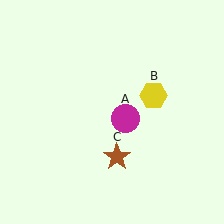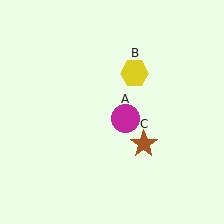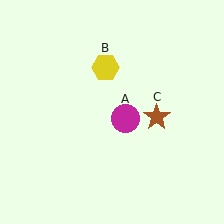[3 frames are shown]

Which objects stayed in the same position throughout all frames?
Magenta circle (object A) remained stationary.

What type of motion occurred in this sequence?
The yellow hexagon (object B), brown star (object C) rotated counterclockwise around the center of the scene.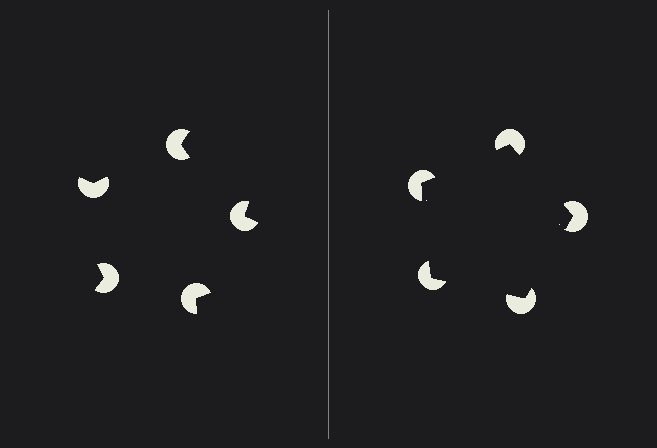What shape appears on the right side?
An illusory pentagon.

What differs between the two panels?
The pac-man discs are positioned identically on both sides; only the wedge orientations differ. On the right they align to a pentagon; on the left they are misaligned.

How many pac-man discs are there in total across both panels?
10 — 5 on each side.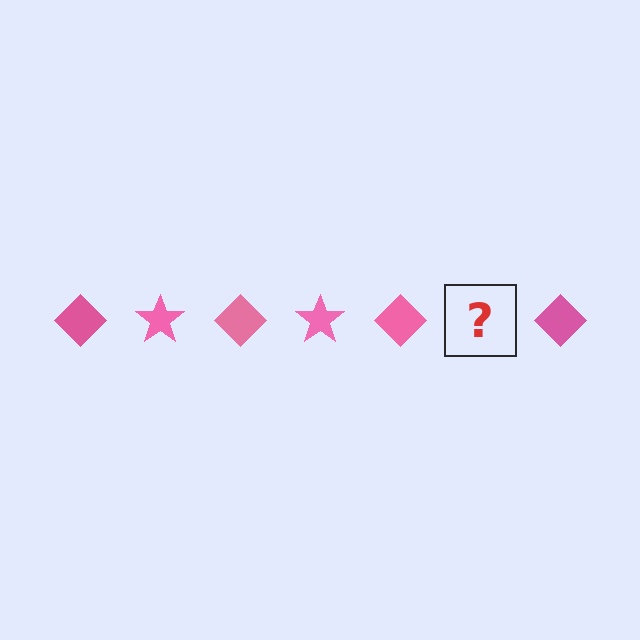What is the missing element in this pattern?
The missing element is a pink star.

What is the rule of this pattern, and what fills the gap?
The rule is that the pattern cycles through diamond, star shapes in pink. The gap should be filled with a pink star.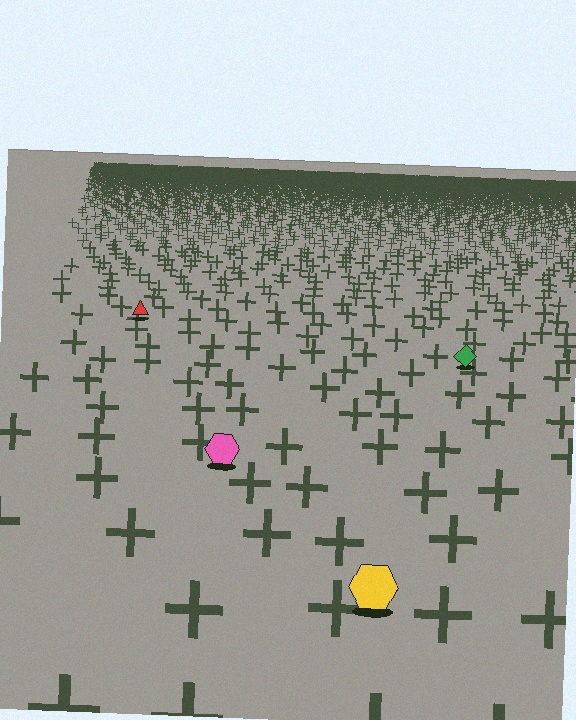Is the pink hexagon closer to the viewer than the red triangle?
Yes. The pink hexagon is closer — you can tell from the texture gradient: the ground texture is coarser near it.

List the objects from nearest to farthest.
From nearest to farthest: the yellow hexagon, the pink hexagon, the green diamond, the red triangle.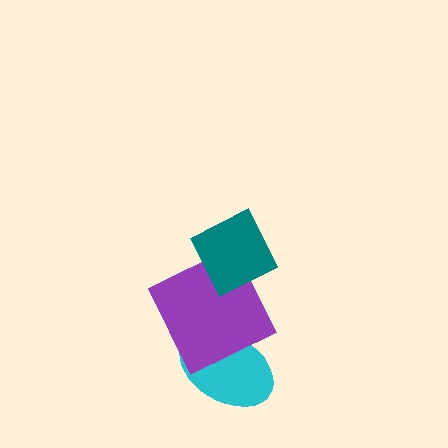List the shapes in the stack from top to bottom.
From top to bottom: the teal diamond, the purple square, the cyan ellipse.